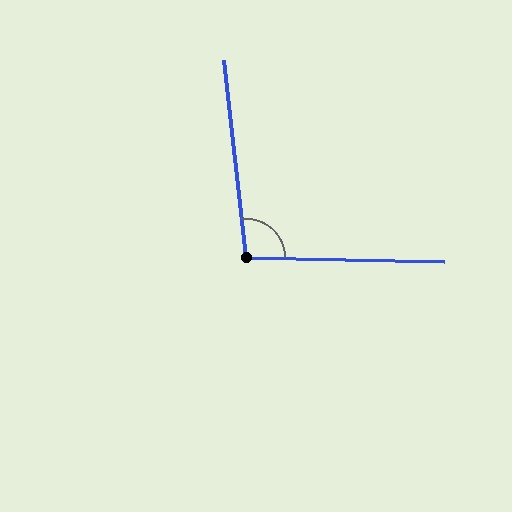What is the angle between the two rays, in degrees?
Approximately 98 degrees.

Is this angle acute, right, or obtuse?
It is obtuse.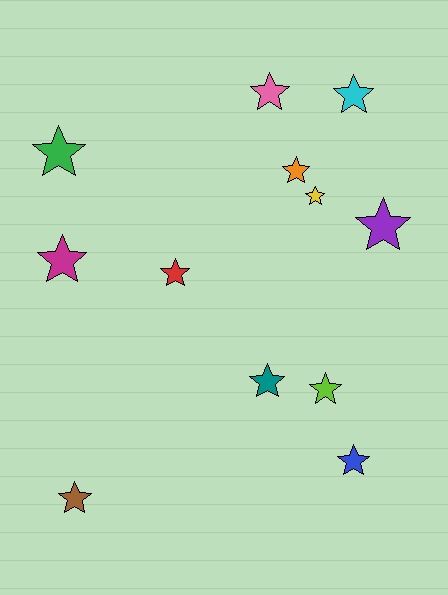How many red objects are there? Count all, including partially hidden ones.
There is 1 red object.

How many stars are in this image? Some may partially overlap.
There are 12 stars.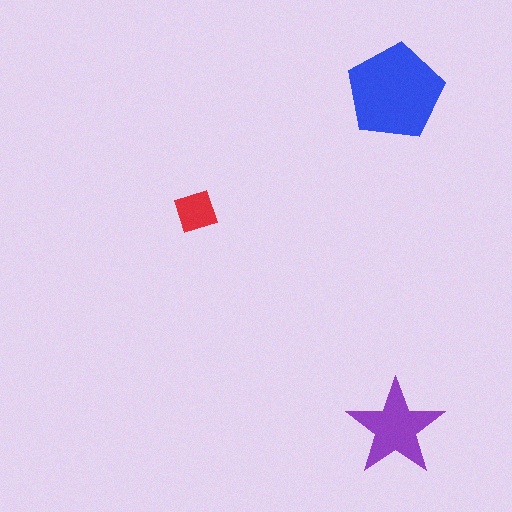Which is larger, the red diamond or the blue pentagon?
The blue pentagon.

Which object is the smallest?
The red diamond.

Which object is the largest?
The blue pentagon.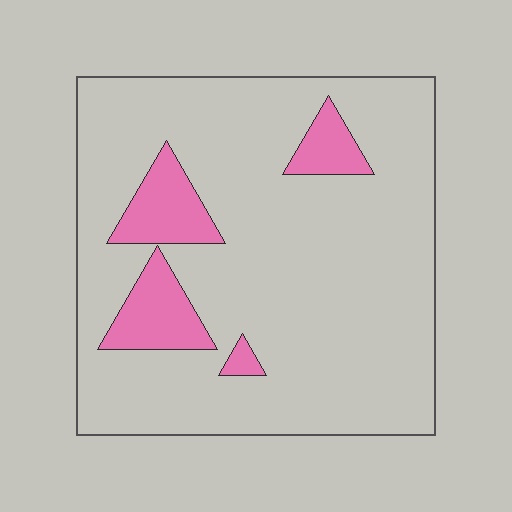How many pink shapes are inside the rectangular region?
4.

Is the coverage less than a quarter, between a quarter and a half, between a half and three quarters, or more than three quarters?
Less than a quarter.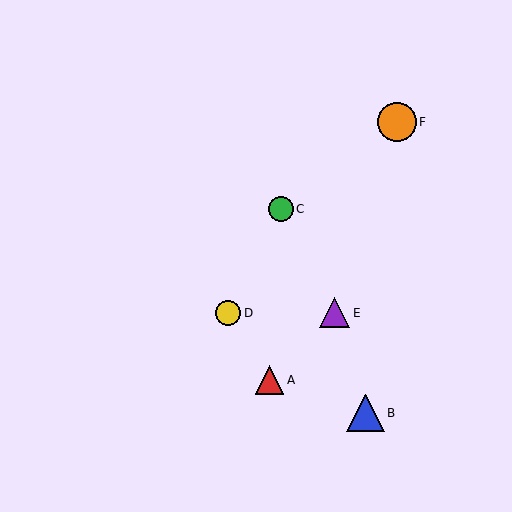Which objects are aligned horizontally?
Objects D, E are aligned horizontally.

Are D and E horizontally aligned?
Yes, both are at y≈313.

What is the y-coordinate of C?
Object C is at y≈209.